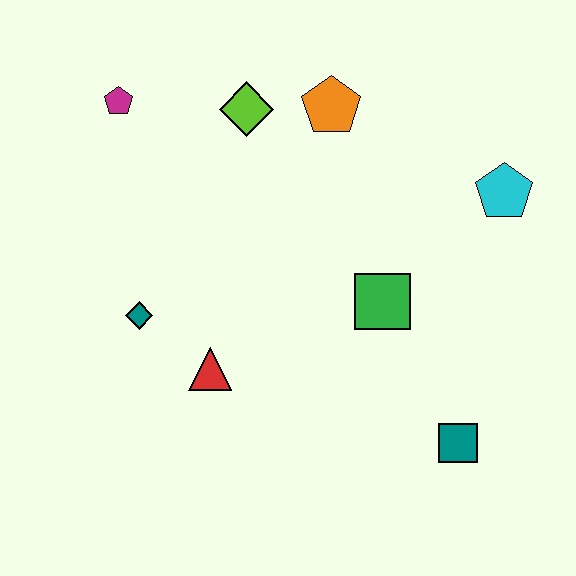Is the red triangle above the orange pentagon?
No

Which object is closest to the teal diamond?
The red triangle is closest to the teal diamond.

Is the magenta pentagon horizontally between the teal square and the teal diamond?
No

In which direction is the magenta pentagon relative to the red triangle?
The magenta pentagon is above the red triangle.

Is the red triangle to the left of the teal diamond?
No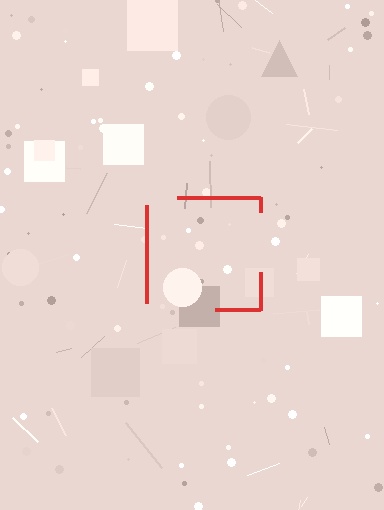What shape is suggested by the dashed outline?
The dashed outline suggests a square.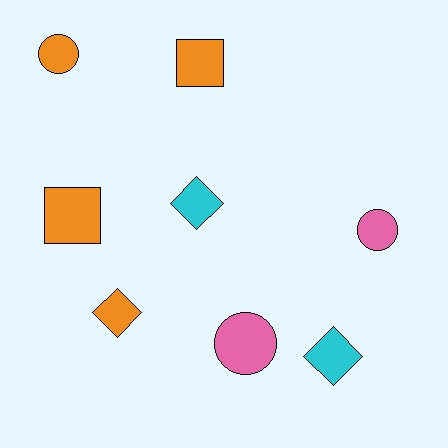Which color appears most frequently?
Orange, with 4 objects.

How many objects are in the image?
There are 8 objects.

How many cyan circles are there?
There are no cyan circles.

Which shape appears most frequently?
Diamond, with 3 objects.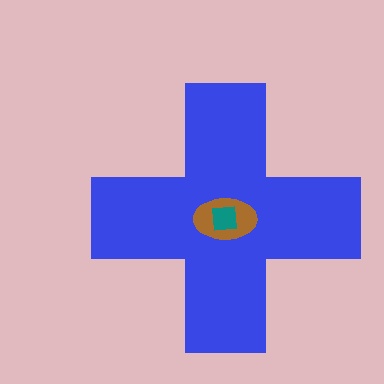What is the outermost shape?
The blue cross.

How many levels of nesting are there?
3.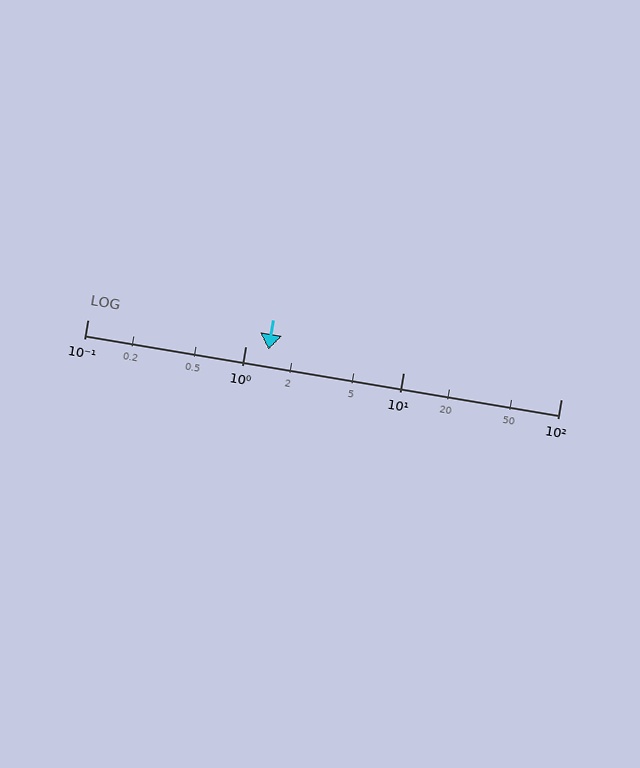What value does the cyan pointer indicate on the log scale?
The pointer indicates approximately 1.4.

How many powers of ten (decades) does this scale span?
The scale spans 3 decades, from 0.1 to 100.